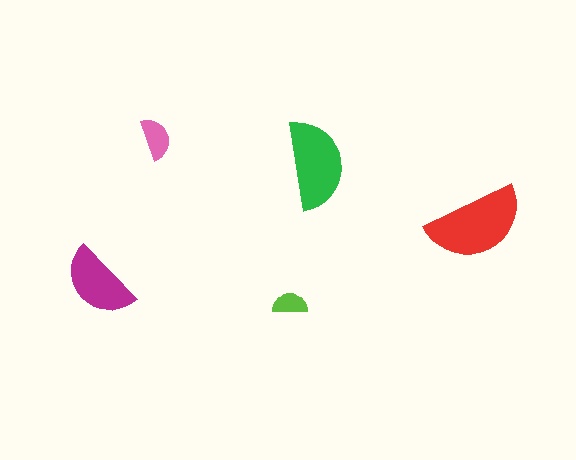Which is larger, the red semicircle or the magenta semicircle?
The red one.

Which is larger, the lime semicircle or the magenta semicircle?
The magenta one.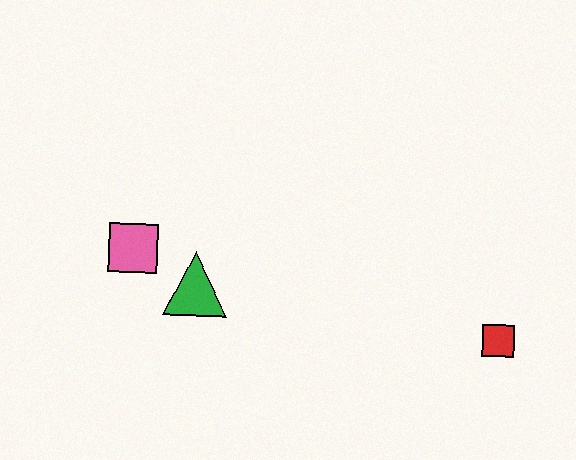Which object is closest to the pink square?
The green triangle is closest to the pink square.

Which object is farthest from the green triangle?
The red square is farthest from the green triangle.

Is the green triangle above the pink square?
No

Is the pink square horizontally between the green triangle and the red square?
No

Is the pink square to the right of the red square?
No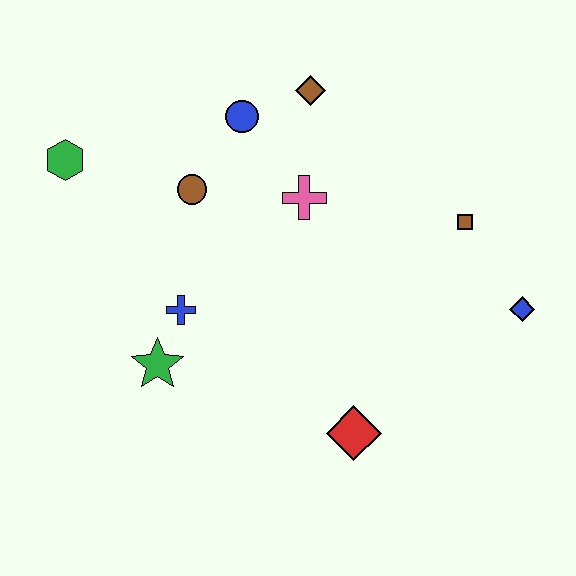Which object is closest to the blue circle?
The brown diamond is closest to the blue circle.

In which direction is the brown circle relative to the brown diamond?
The brown circle is to the left of the brown diamond.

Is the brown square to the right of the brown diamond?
Yes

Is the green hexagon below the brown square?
No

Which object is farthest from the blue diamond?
The green hexagon is farthest from the blue diamond.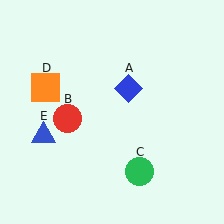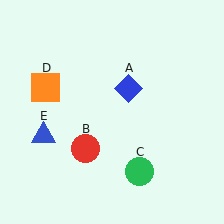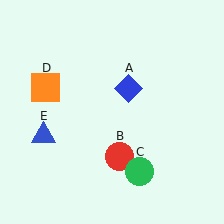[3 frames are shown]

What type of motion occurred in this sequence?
The red circle (object B) rotated counterclockwise around the center of the scene.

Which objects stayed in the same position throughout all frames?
Blue diamond (object A) and green circle (object C) and orange square (object D) and blue triangle (object E) remained stationary.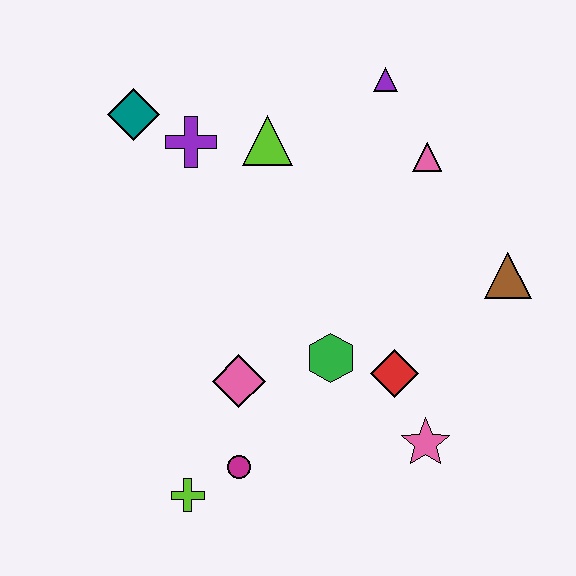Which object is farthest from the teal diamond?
The pink star is farthest from the teal diamond.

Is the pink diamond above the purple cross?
No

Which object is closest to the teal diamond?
The purple cross is closest to the teal diamond.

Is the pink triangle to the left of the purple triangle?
No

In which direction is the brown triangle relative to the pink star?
The brown triangle is above the pink star.